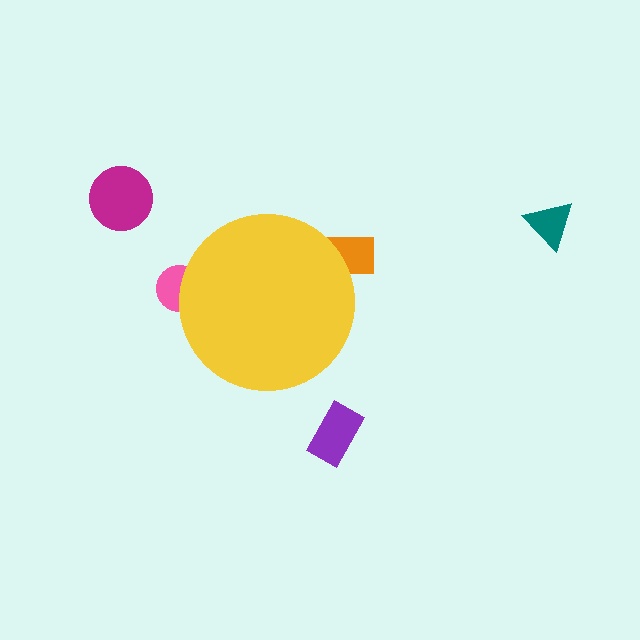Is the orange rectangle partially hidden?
Yes, the orange rectangle is partially hidden behind the yellow circle.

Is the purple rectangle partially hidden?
No, the purple rectangle is fully visible.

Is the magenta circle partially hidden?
No, the magenta circle is fully visible.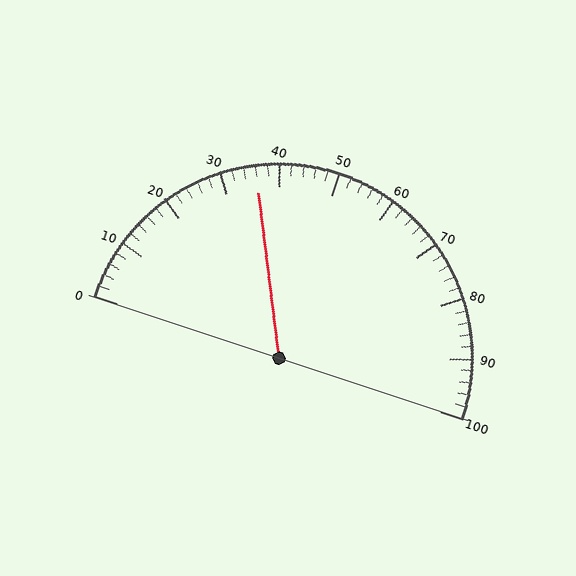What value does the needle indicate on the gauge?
The needle indicates approximately 36.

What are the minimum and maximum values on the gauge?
The gauge ranges from 0 to 100.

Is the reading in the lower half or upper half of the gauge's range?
The reading is in the lower half of the range (0 to 100).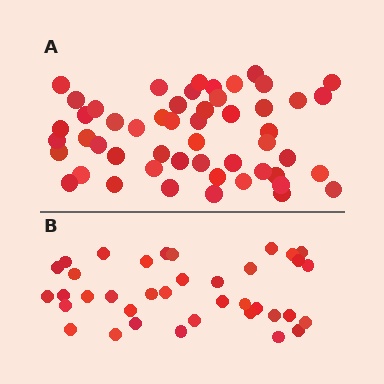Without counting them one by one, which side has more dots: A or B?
Region A (the top region) has more dots.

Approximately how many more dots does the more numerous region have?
Region A has approximately 15 more dots than region B.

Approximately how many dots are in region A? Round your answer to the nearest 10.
About 50 dots. (The exact count is 52, which rounds to 50.)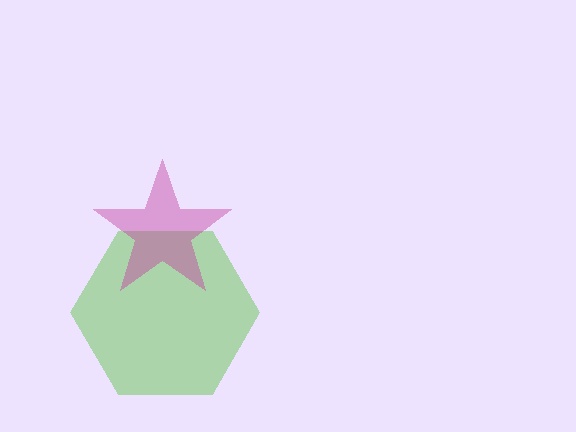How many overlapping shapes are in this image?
There are 2 overlapping shapes in the image.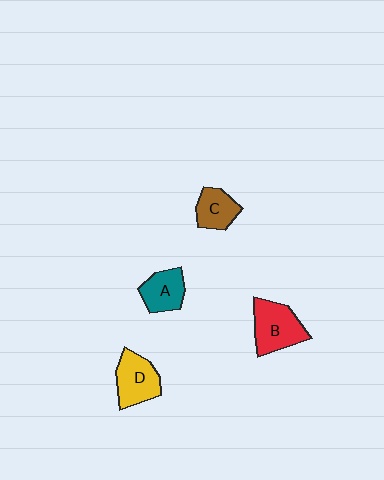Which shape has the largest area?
Shape B (red).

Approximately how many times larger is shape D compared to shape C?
Approximately 1.3 times.